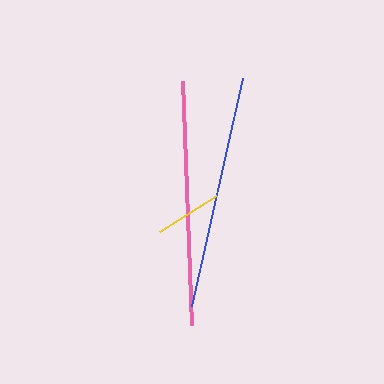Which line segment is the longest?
The pink line is the longest at approximately 244 pixels.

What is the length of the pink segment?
The pink segment is approximately 244 pixels long.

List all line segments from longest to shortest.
From longest to shortest: pink, blue, yellow.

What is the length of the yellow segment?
The yellow segment is approximately 68 pixels long.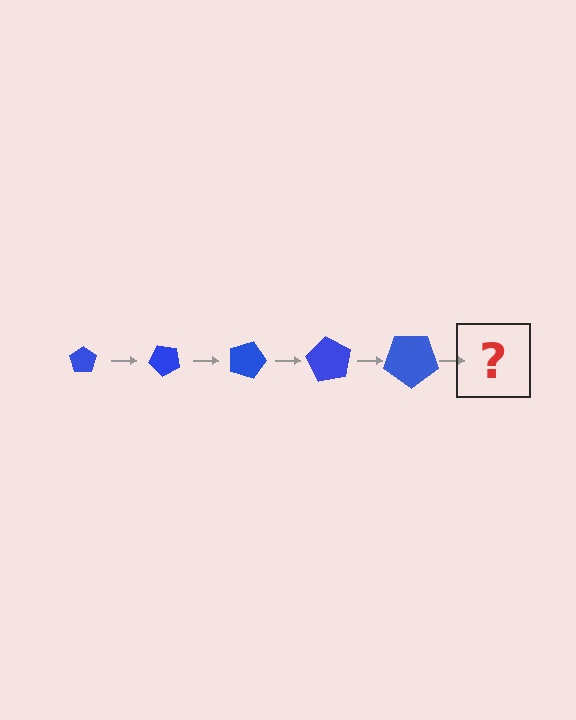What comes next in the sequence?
The next element should be a pentagon, larger than the previous one and rotated 225 degrees from the start.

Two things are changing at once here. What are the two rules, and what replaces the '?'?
The two rules are that the pentagon grows larger each step and it rotates 45 degrees each step. The '?' should be a pentagon, larger than the previous one and rotated 225 degrees from the start.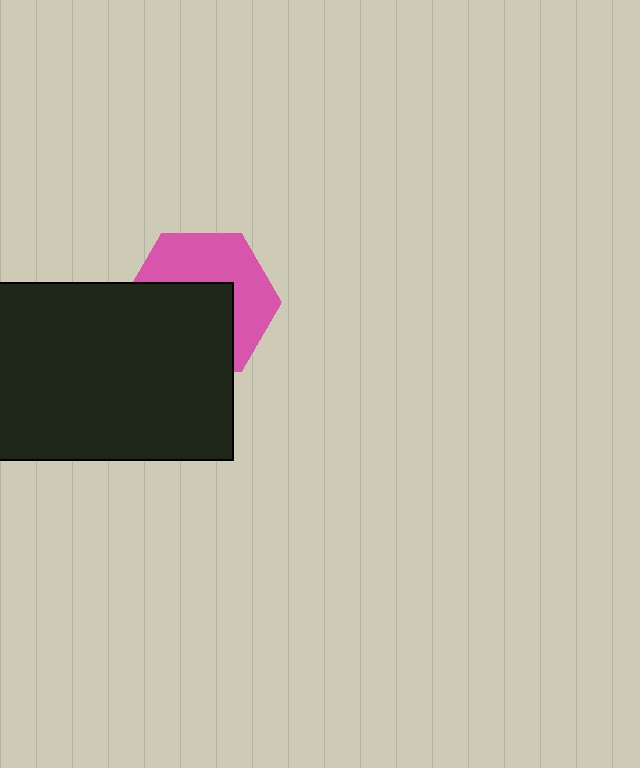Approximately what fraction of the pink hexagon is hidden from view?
Roughly 52% of the pink hexagon is hidden behind the black rectangle.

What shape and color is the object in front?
The object in front is a black rectangle.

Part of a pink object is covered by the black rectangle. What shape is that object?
It is a hexagon.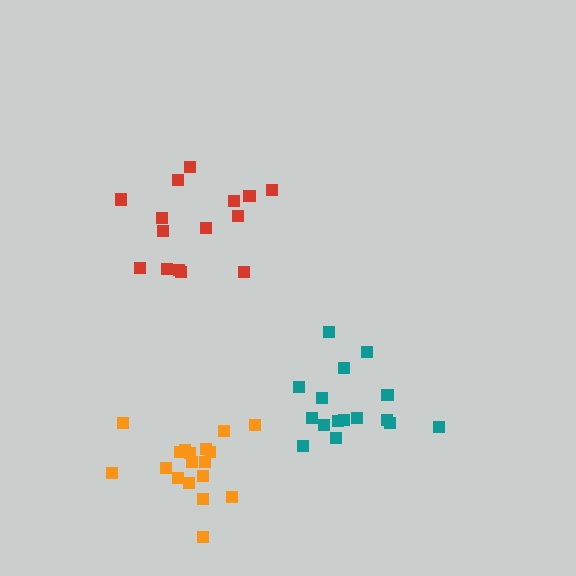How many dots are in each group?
Group 1: 15 dots, Group 2: 18 dots, Group 3: 16 dots (49 total).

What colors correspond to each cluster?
The clusters are colored: red, orange, teal.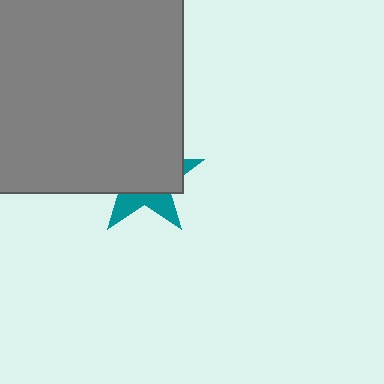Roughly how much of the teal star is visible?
A small part of it is visible (roughly 33%).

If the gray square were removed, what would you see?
You would see the complete teal star.